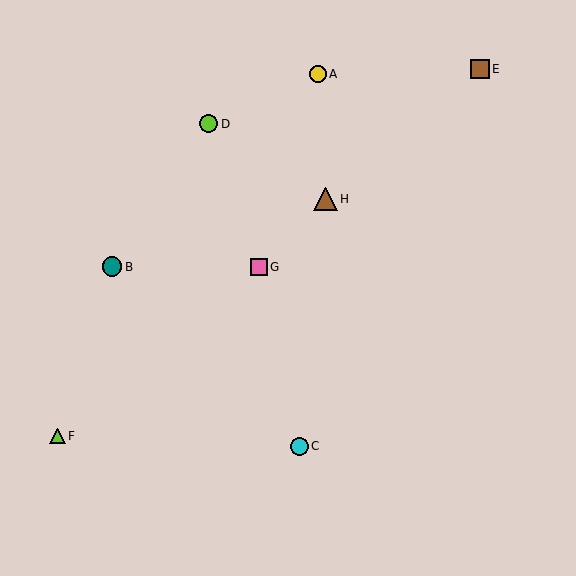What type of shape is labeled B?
Shape B is a teal circle.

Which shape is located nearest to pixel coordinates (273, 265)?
The pink square (labeled G) at (259, 267) is nearest to that location.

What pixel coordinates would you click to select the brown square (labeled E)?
Click at (480, 69) to select the brown square E.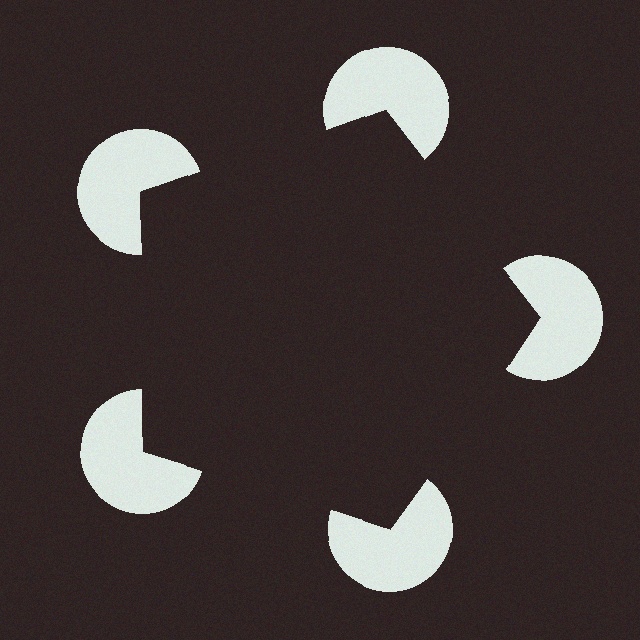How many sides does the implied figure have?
5 sides.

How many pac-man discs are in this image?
There are 5 — one at each vertex of the illusory pentagon.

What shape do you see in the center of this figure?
An illusory pentagon — its edges are inferred from the aligned wedge cuts in the pac-man discs, not physically drawn.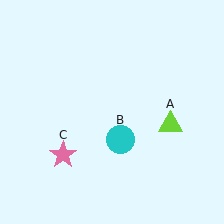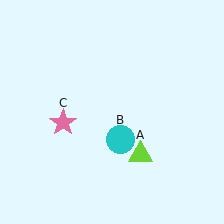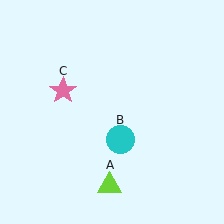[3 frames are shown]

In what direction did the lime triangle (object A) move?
The lime triangle (object A) moved down and to the left.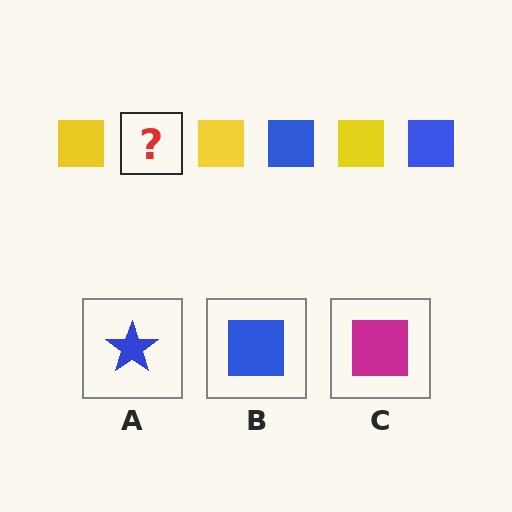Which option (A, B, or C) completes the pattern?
B.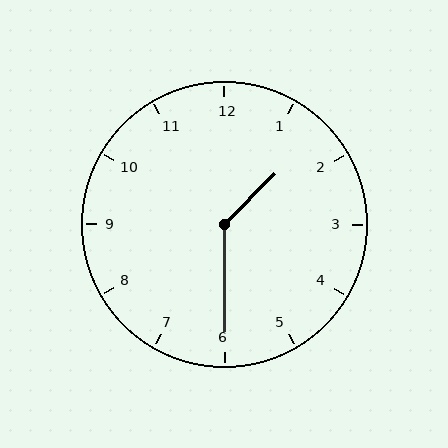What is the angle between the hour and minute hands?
Approximately 135 degrees.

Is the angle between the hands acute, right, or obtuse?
It is obtuse.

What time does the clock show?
1:30.